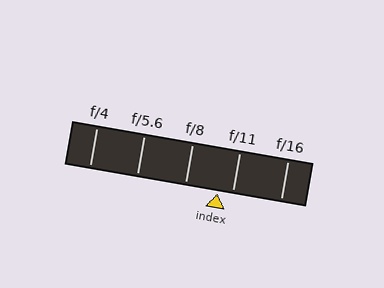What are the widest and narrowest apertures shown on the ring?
The widest aperture shown is f/4 and the narrowest is f/16.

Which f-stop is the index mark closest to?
The index mark is closest to f/11.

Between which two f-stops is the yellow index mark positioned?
The index mark is between f/8 and f/11.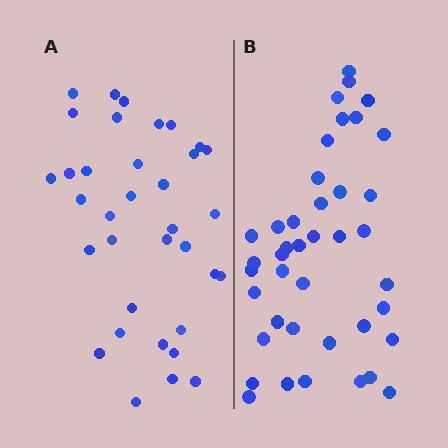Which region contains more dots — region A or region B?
Region B (the right region) has more dots.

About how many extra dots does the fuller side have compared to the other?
Region B has about 6 more dots than region A.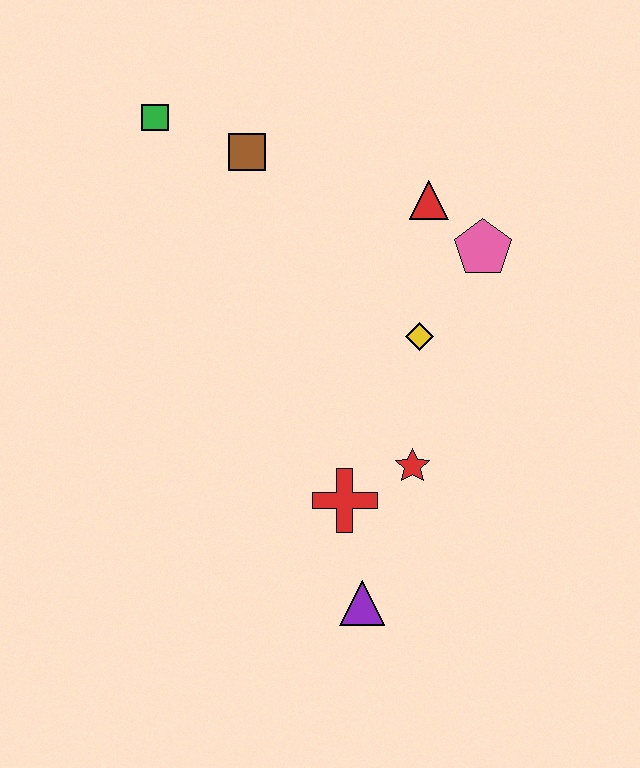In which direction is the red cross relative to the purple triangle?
The red cross is above the purple triangle.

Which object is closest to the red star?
The red cross is closest to the red star.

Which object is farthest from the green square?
The purple triangle is farthest from the green square.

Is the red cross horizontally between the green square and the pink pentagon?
Yes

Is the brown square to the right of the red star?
No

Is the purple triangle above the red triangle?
No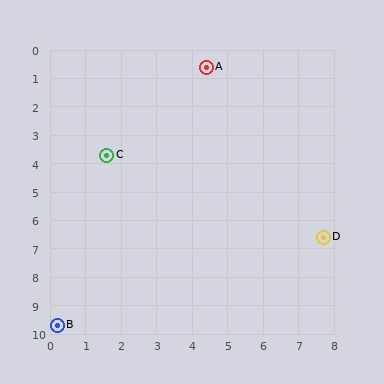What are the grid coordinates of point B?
Point B is at approximately (0.2, 9.7).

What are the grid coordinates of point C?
Point C is at approximately (1.6, 3.7).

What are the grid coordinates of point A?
Point A is at approximately (4.4, 0.6).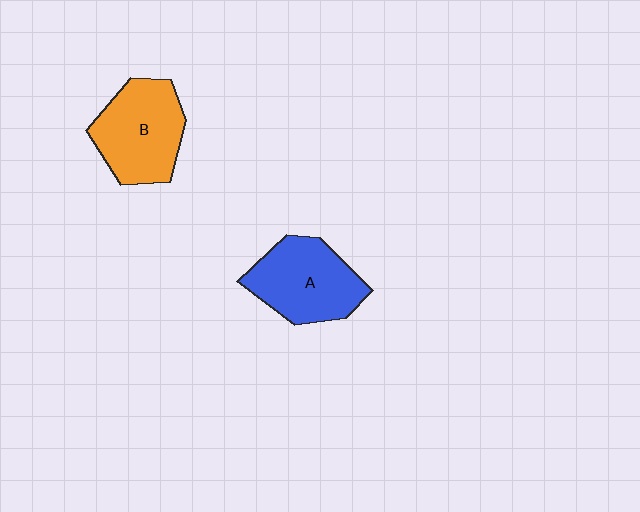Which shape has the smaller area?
Shape A (blue).